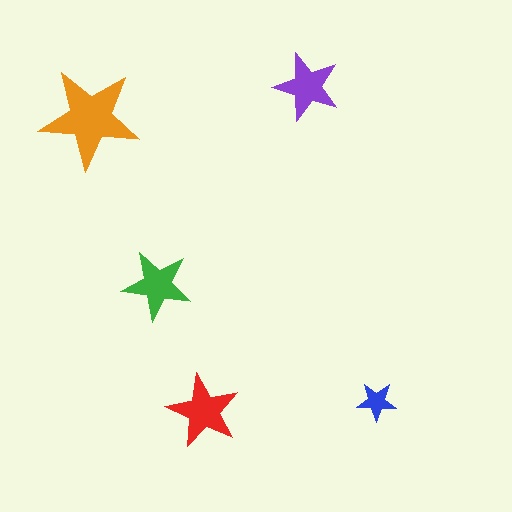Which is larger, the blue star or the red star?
The red one.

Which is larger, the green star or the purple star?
The green one.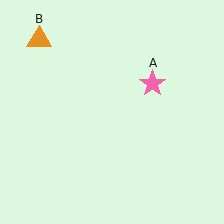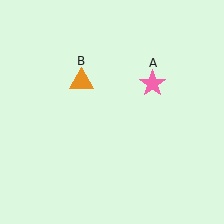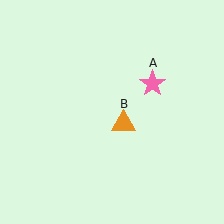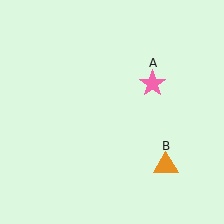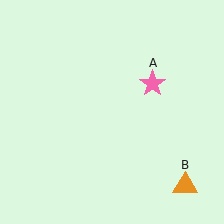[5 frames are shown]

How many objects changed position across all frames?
1 object changed position: orange triangle (object B).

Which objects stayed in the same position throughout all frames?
Pink star (object A) remained stationary.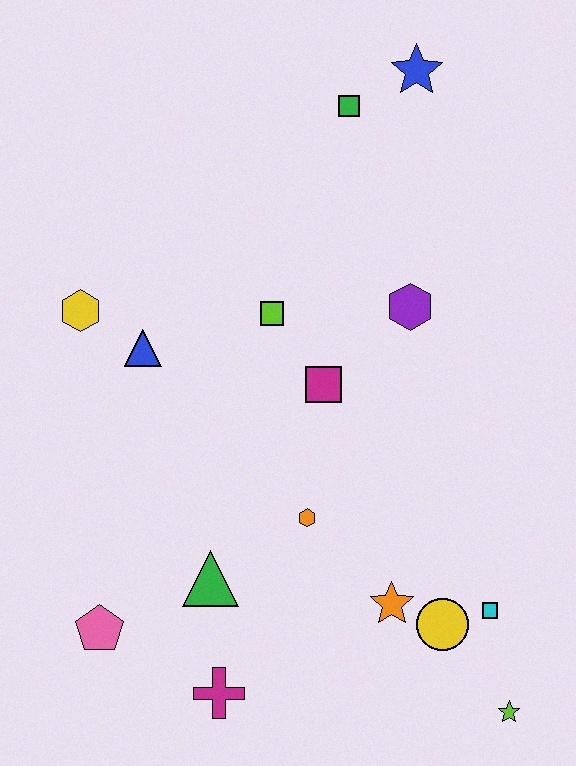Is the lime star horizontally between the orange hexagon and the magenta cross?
No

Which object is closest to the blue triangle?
The yellow hexagon is closest to the blue triangle.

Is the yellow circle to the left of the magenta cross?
No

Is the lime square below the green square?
Yes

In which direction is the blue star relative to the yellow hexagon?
The blue star is to the right of the yellow hexagon.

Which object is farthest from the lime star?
The blue star is farthest from the lime star.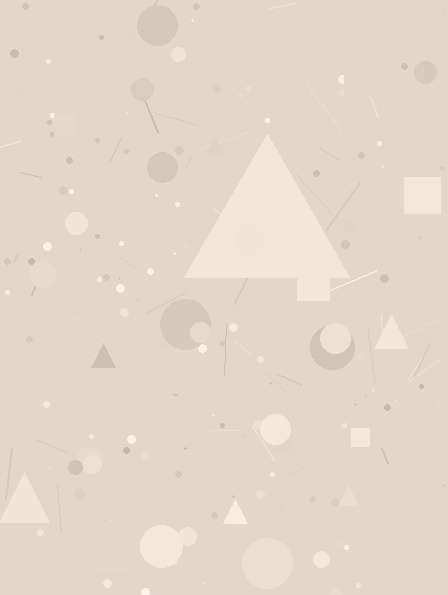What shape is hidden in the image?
A triangle is hidden in the image.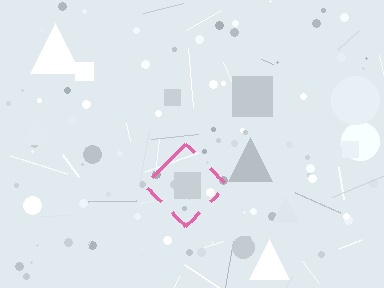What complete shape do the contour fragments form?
The contour fragments form a diamond.